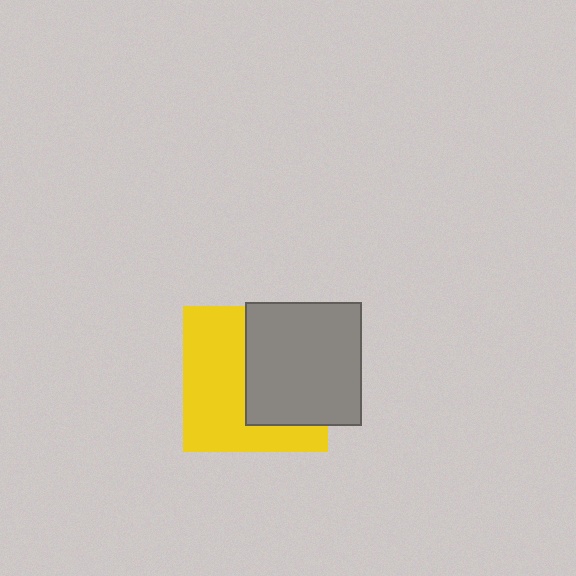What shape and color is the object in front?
The object in front is a gray rectangle.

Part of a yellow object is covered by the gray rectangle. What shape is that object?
It is a square.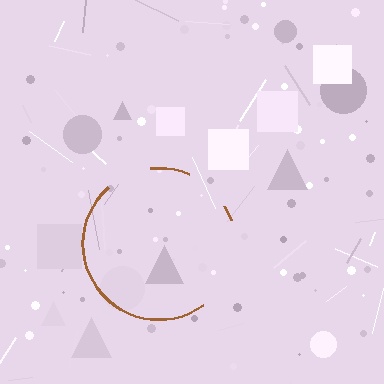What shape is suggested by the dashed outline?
The dashed outline suggests a circle.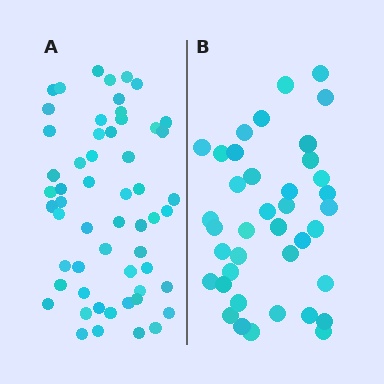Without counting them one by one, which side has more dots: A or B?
Region A (the left region) has more dots.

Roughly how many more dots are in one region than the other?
Region A has approximately 15 more dots than region B.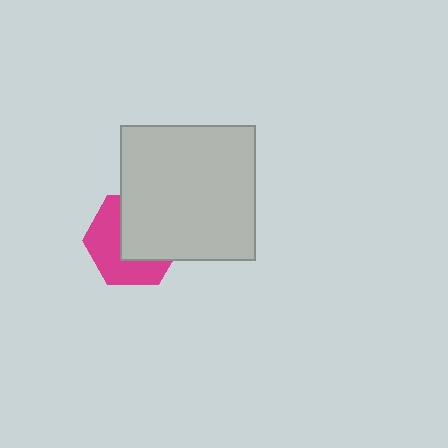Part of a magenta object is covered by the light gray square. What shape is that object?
It is a hexagon.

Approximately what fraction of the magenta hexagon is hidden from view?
Roughly 52% of the magenta hexagon is hidden behind the light gray square.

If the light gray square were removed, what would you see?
You would see the complete magenta hexagon.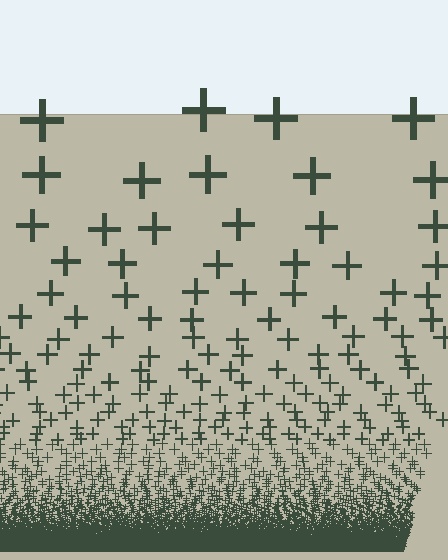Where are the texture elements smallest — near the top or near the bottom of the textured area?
Near the bottom.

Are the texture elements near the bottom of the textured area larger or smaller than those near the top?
Smaller. The gradient is inverted — elements near the bottom are smaller and denser.